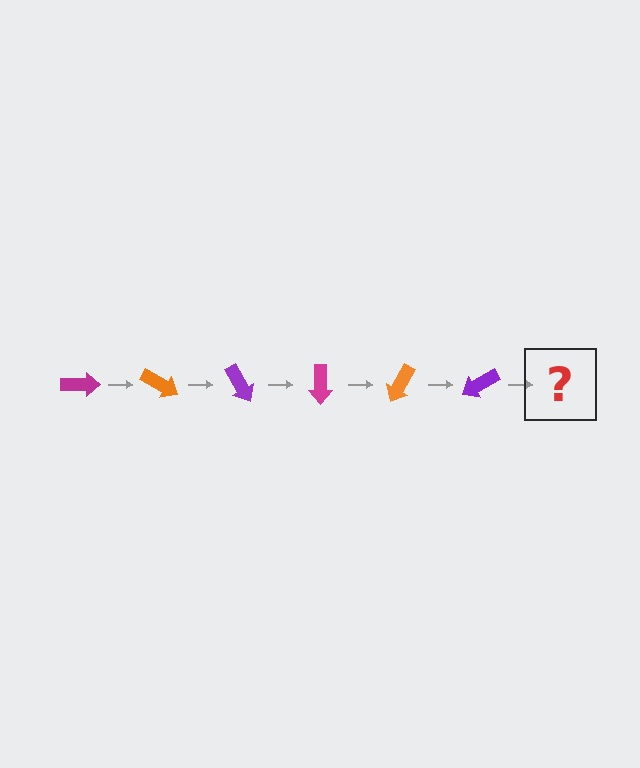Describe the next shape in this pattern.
It should be a magenta arrow, rotated 180 degrees from the start.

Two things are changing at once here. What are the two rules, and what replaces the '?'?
The two rules are that it rotates 30 degrees each step and the color cycles through magenta, orange, and purple. The '?' should be a magenta arrow, rotated 180 degrees from the start.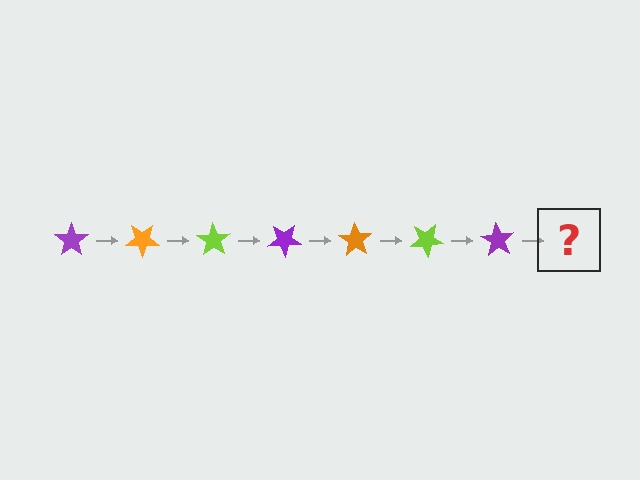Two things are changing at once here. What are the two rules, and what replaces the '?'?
The two rules are that it rotates 35 degrees each step and the color cycles through purple, orange, and lime. The '?' should be an orange star, rotated 245 degrees from the start.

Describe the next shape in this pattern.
It should be an orange star, rotated 245 degrees from the start.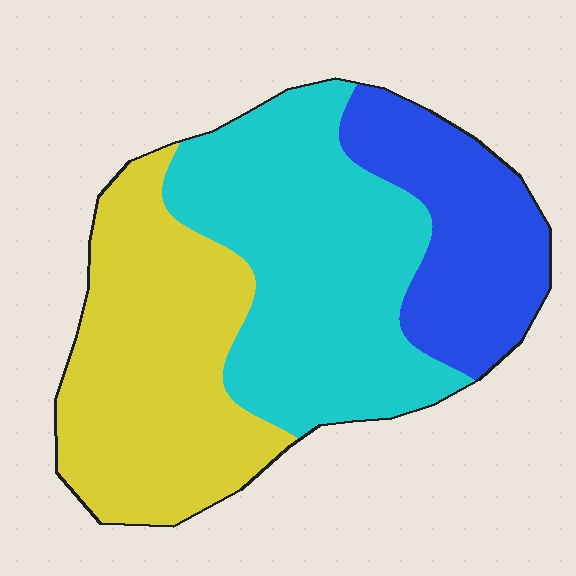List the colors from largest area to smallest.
From largest to smallest: cyan, yellow, blue.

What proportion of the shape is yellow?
Yellow covers roughly 35% of the shape.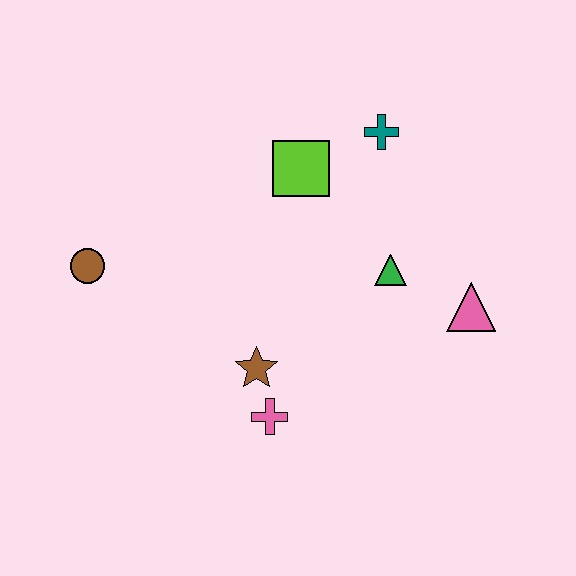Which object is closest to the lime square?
The teal cross is closest to the lime square.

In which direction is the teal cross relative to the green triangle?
The teal cross is above the green triangle.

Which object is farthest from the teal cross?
The brown circle is farthest from the teal cross.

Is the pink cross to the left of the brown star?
No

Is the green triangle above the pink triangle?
Yes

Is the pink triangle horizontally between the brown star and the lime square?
No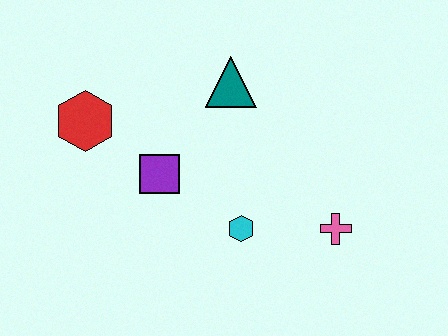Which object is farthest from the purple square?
The pink cross is farthest from the purple square.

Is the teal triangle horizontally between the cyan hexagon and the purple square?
Yes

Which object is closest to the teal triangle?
The purple square is closest to the teal triangle.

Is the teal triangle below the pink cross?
No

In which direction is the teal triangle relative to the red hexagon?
The teal triangle is to the right of the red hexagon.